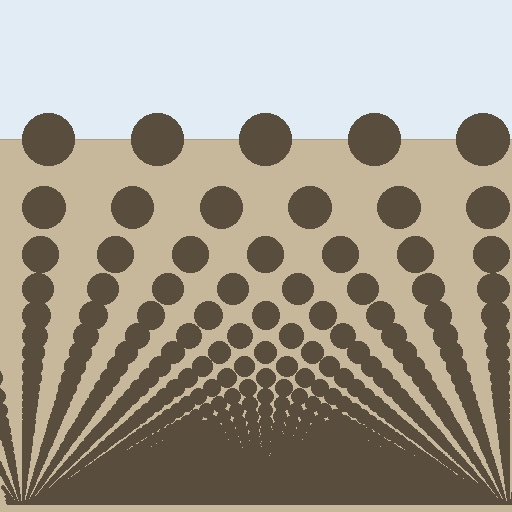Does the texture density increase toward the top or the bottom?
Density increases toward the bottom.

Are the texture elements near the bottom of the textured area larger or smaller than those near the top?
Smaller. The gradient is inverted — elements near the bottom are smaller and denser.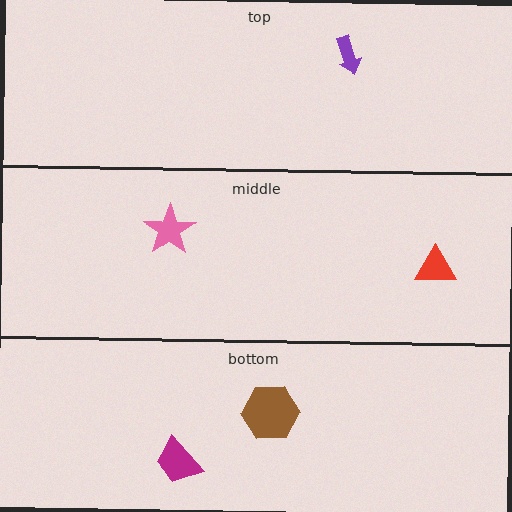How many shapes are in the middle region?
2.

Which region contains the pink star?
The middle region.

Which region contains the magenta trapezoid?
The bottom region.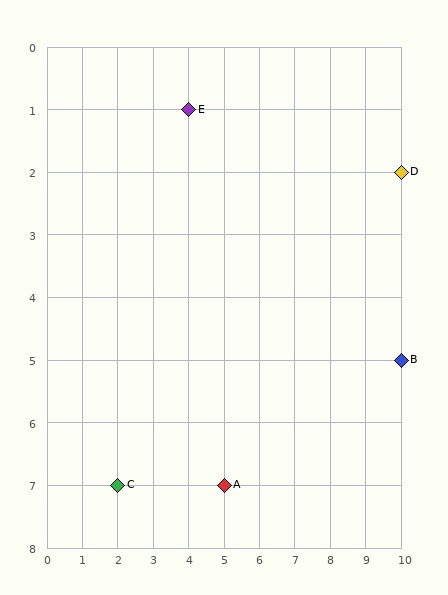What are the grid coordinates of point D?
Point D is at grid coordinates (10, 2).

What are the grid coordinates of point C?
Point C is at grid coordinates (2, 7).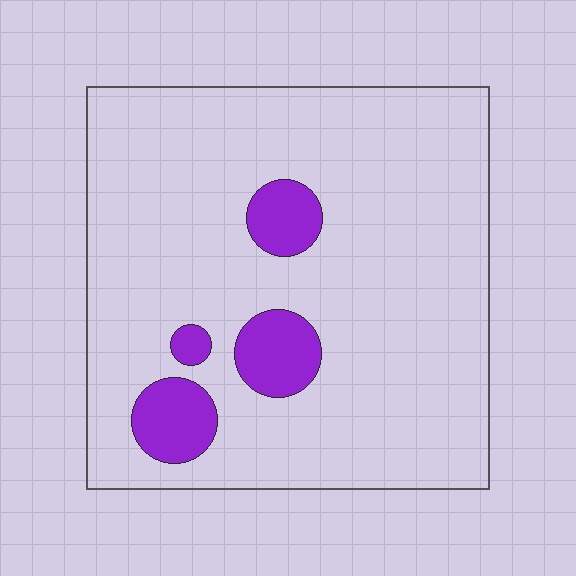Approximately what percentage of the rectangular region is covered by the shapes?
Approximately 10%.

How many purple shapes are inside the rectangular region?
4.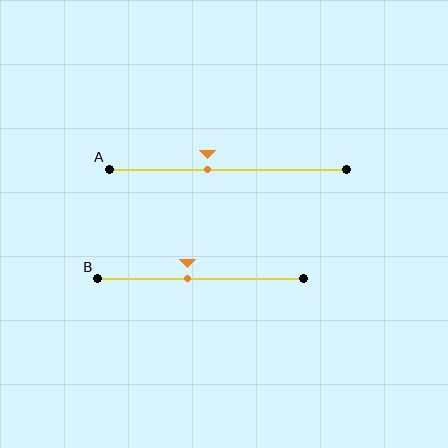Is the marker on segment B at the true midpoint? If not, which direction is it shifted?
No, the marker on segment B is shifted to the left by about 6% of the segment length.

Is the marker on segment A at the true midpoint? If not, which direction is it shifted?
No, the marker on segment A is shifted to the left by about 8% of the segment length.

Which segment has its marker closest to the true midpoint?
Segment B has its marker closest to the true midpoint.